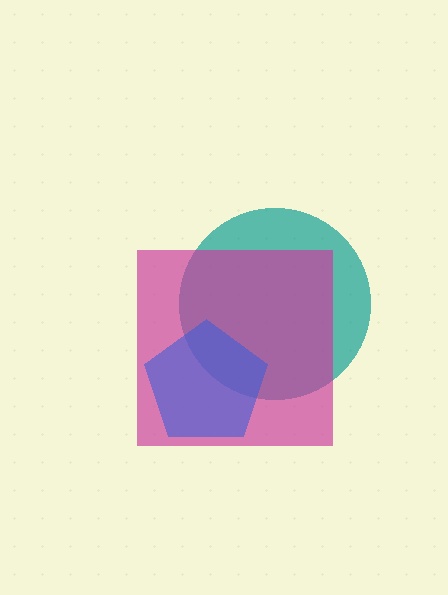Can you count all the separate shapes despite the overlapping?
Yes, there are 3 separate shapes.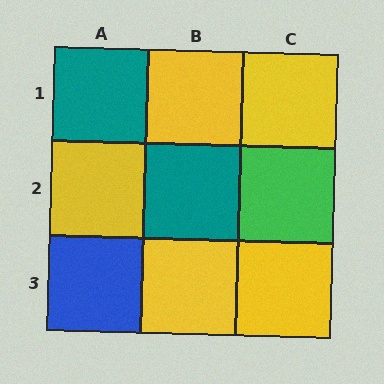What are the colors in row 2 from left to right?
Yellow, teal, green.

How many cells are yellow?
5 cells are yellow.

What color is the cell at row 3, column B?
Yellow.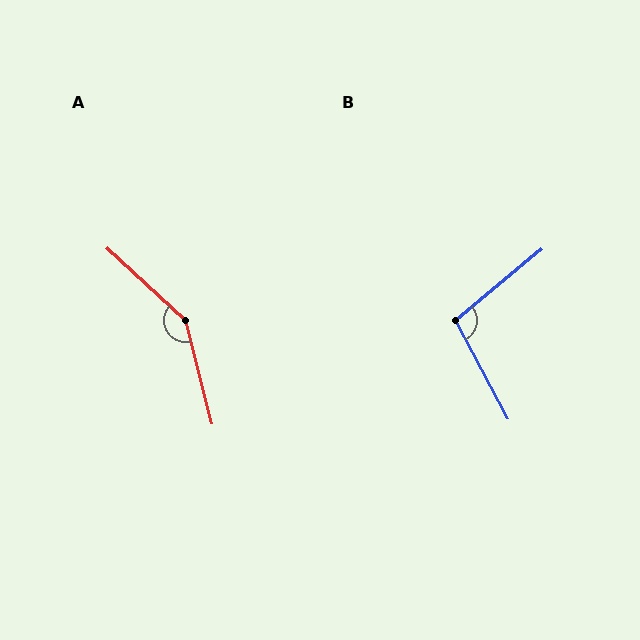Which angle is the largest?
A, at approximately 147 degrees.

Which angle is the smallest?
B, at approximately 101 degrees.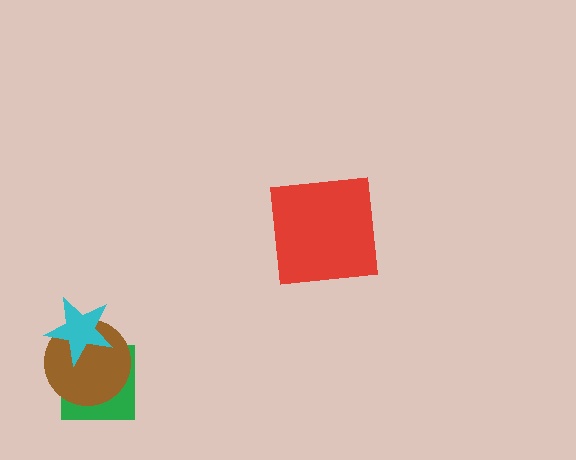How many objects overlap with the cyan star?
2 objects overlap with the cyan star.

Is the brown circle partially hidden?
Yes, it is partially covered by another shape.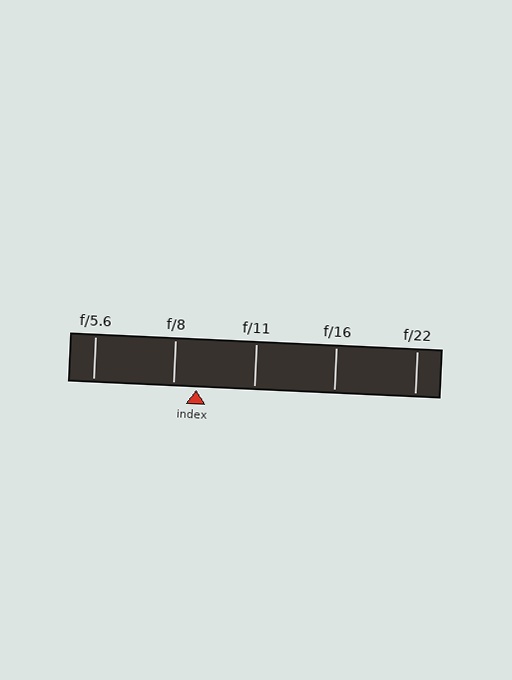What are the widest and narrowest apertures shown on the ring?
The widest aperture shown is f/5.6 and the narrowest is f/22.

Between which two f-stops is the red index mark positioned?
The index mark is between f/8 and f/11.